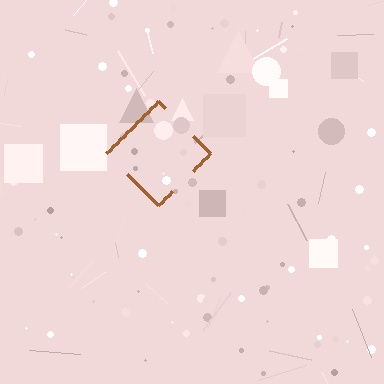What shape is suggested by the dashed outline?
The dashed outline suggests a diamond.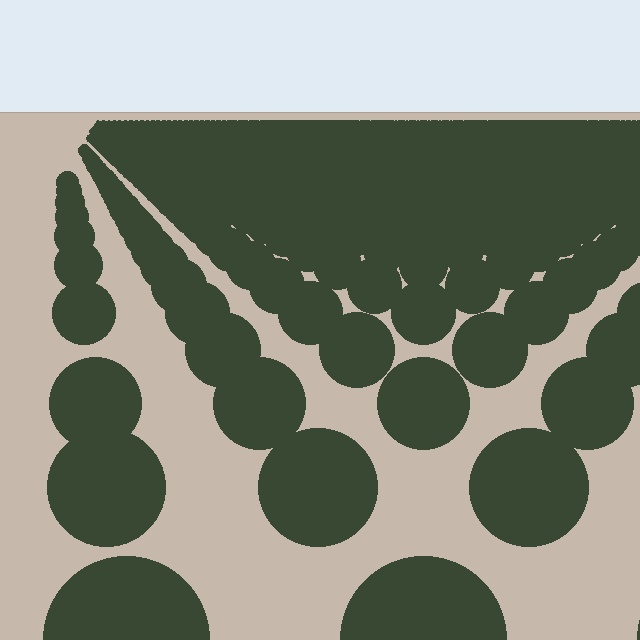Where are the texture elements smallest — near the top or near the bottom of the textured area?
Near the top.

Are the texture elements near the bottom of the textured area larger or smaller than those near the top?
Larger. Near the bottom, elements are closer to the viewer and appear at a bigger on-screen size.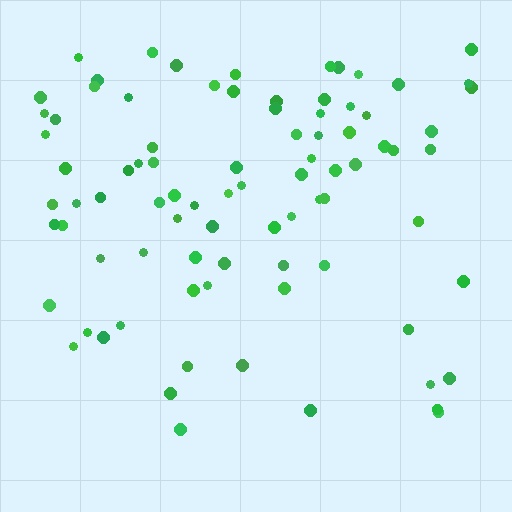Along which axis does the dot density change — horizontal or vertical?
Vertical.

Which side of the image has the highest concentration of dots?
The top.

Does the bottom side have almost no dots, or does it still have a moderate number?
Still a moderate number, just noticeably fewer than the top.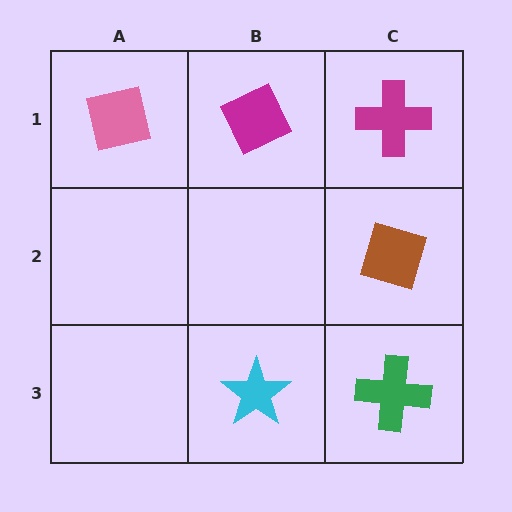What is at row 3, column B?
A cyan star.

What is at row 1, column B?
A magenta diamond.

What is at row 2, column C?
A brown diamond.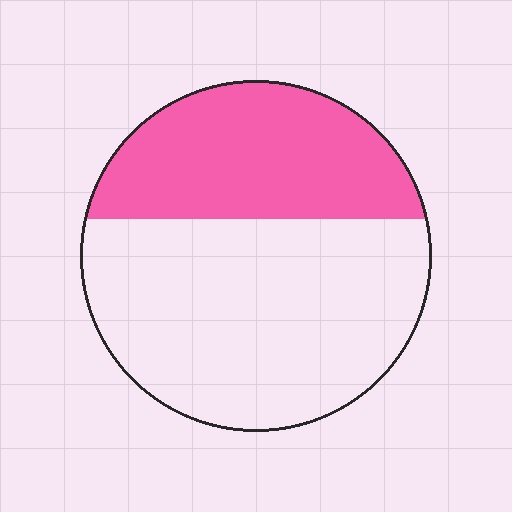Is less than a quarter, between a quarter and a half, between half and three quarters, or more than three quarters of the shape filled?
Between a quarter and a half.